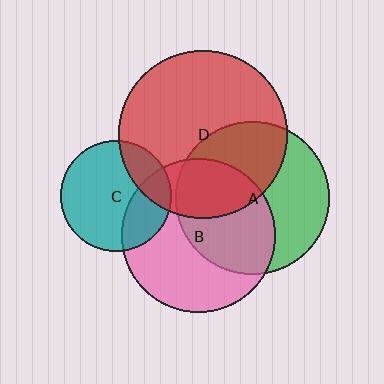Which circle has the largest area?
Circle D (red).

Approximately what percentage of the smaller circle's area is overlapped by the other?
Approximately 25%.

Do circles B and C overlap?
Yes.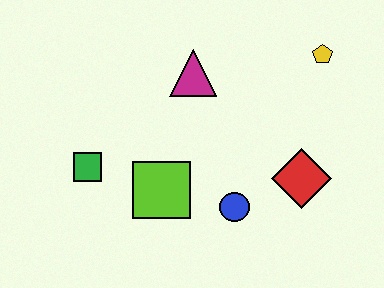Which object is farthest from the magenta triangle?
The red diamond is farthest from the magenta triangle.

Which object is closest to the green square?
The lime square is closest to the green square.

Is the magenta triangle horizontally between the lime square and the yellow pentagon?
Yes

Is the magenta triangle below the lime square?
No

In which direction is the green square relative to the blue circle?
The green square is to the left of the blue circle.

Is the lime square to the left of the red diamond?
Yes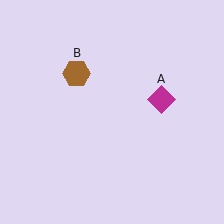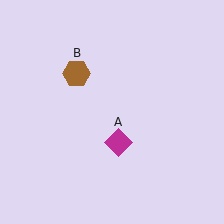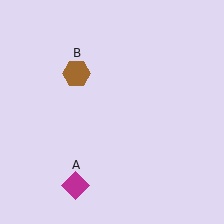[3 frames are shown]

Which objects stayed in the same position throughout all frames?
Brown hexagon (object B) remained stationary.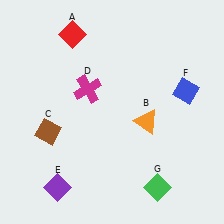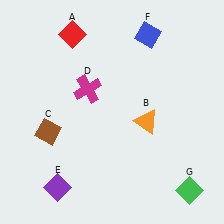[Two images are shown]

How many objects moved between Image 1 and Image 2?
2 objects moved between the two images.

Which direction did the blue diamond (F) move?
The blue diamond (F) moved up.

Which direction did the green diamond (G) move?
The green diamond (G) moved right.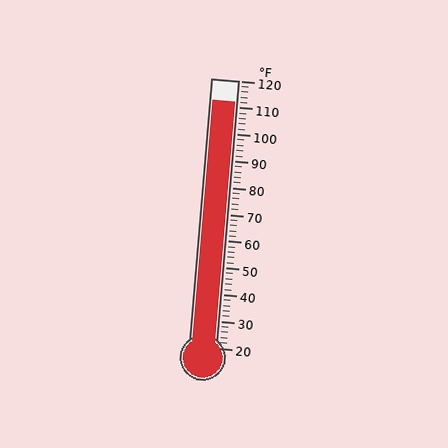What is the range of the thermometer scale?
The thermometer scale ranges from 20°F to 120°F.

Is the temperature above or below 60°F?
The temperature is above 60°F.